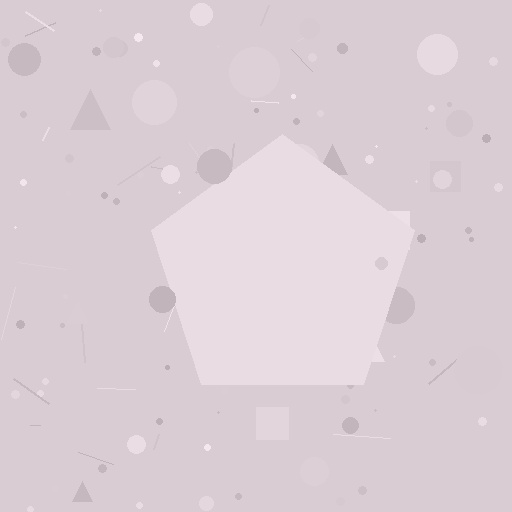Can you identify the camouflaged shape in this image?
The camouflaged shape is a pentagon.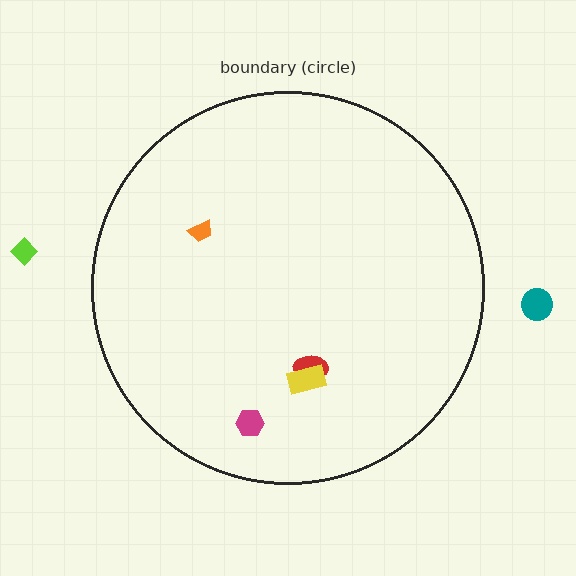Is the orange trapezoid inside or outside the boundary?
Inside.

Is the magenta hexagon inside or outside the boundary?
Inside.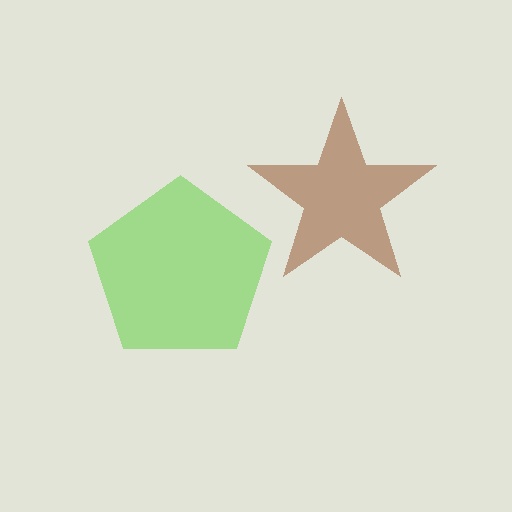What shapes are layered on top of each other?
The layered shapes are: a lime pentagon, a brown star.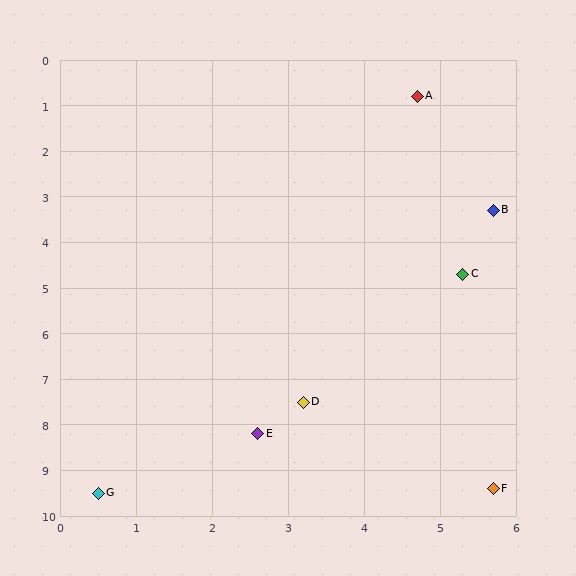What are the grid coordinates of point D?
Point D is at approximately (3.2, 7.5).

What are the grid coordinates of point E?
Point E is at approximately (2.6, 8.2).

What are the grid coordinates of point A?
Point A is at approximately (4.7, 0.8).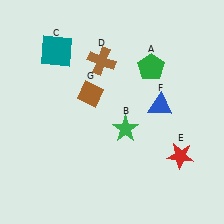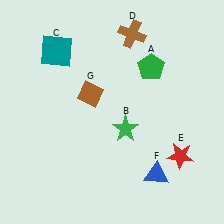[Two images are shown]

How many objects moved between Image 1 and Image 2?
2 objects moved between the two images.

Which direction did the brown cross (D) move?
The brown cross (D) moved right.